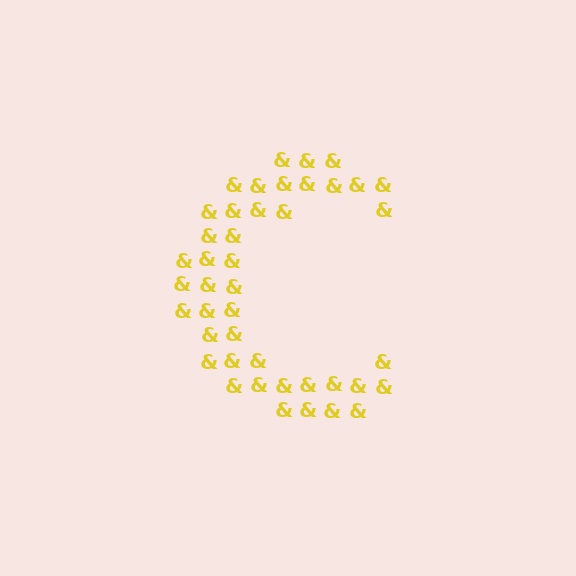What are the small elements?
The small elements are ampersands.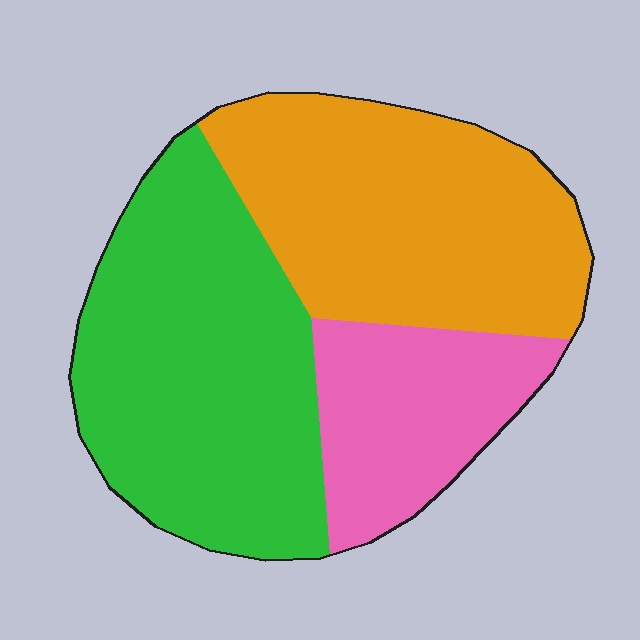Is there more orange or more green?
Green.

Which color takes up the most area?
Green, at roughly 40%.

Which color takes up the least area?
Pink, at roughly 20%.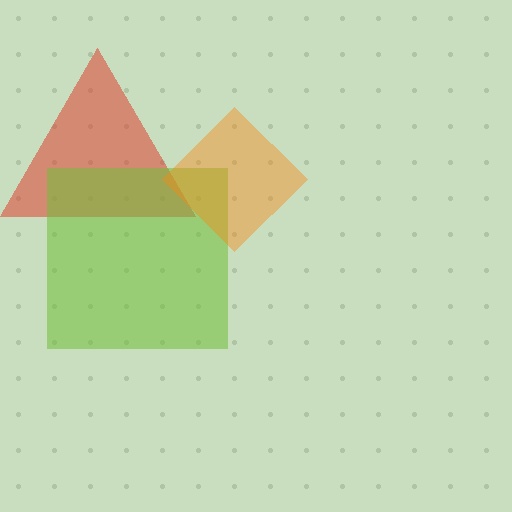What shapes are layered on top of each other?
The layered shapes are: a red triangle, a lime square, an orange diamond.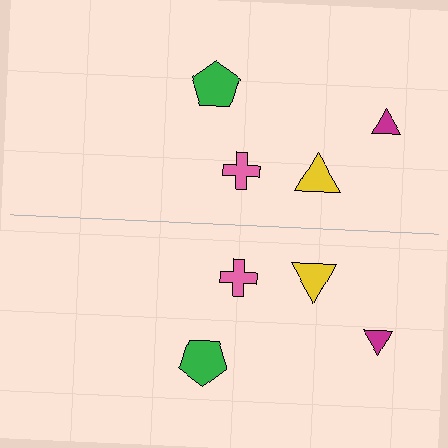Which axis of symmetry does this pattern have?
The pattern has a horizontal axis of symmetry running through the center of the image.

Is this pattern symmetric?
Yes, this pattern has bilateral (reflection) symmetry.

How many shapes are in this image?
There are 8 shapes in this image.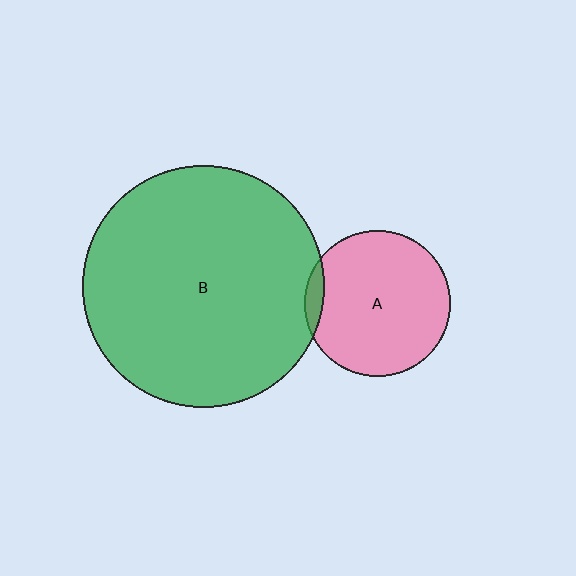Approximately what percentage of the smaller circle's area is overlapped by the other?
Approximately 5%.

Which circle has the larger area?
Circle B (green).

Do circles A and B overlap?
Yes.